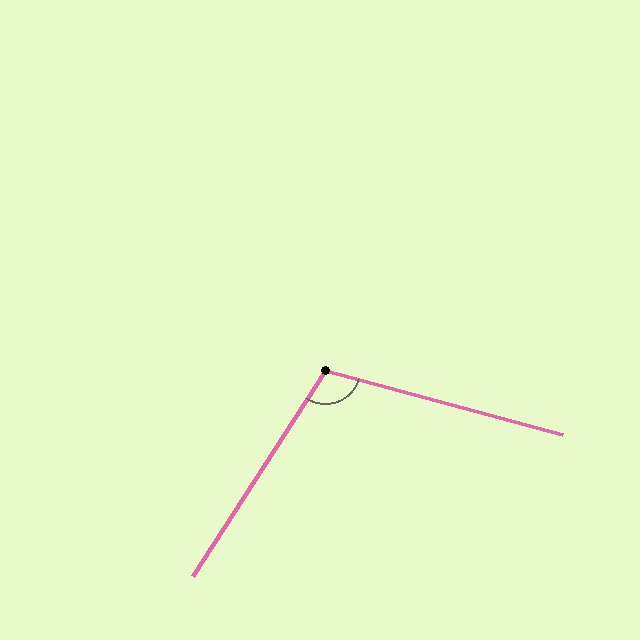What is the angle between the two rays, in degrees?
Approximately 108 degrees.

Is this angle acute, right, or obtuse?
It is obtuse.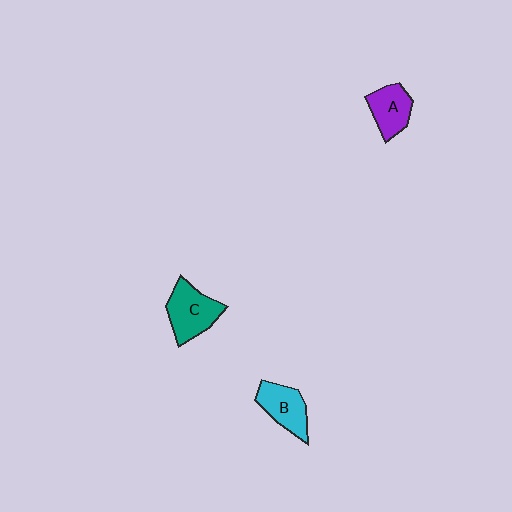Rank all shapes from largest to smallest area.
From largest to smallest: C (teal), B (cyan), A (purple).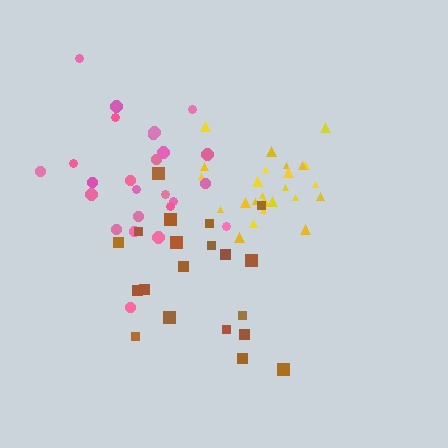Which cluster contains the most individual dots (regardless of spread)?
Yellow (25).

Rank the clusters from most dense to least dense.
yellow, pink, brown.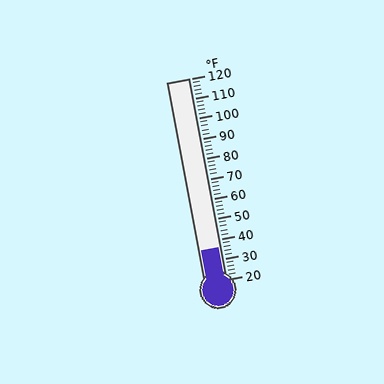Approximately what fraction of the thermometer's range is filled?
The thermometer is filled to approximately 15% of its range.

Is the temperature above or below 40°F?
The temperature is below 40°F.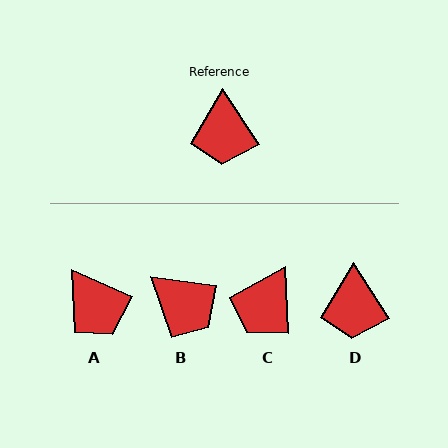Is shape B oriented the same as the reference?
No, it is off by about 50 degrees.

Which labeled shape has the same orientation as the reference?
D.